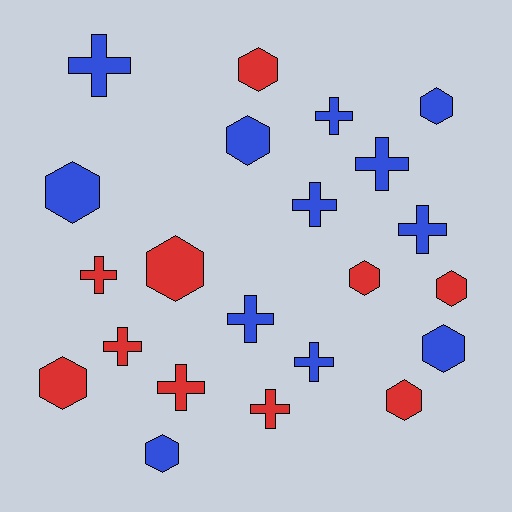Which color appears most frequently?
Blue, with 12 objects.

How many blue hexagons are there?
There are 5 blue hexagons.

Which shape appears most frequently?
Cross, with 11 objects.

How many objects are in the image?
There are 22 objects.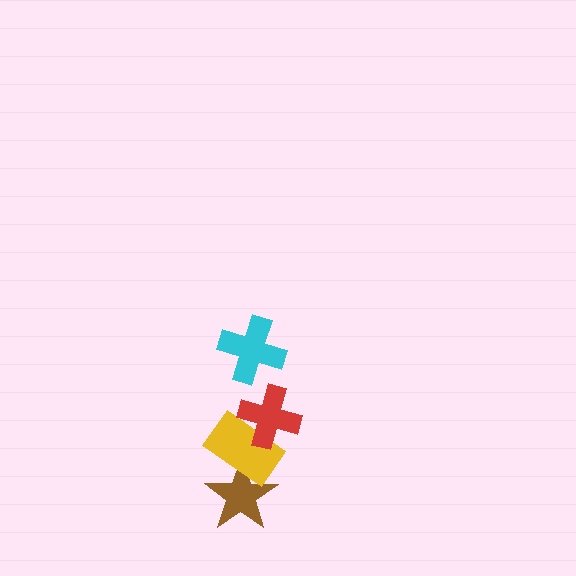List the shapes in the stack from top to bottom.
From top to bottom: the cyan cross, the red cross, the yellow rectangle, the brown star.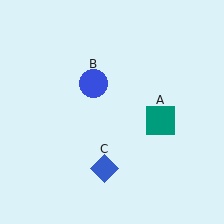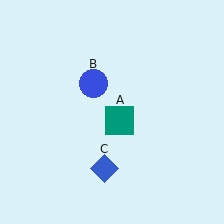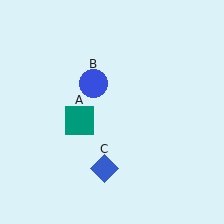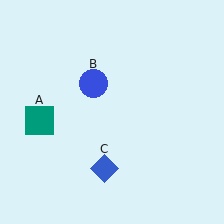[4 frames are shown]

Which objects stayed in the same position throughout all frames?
Blue circle (object B) and blue diamond (object C) remained stationary.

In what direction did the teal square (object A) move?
The teal square (object A) moved left.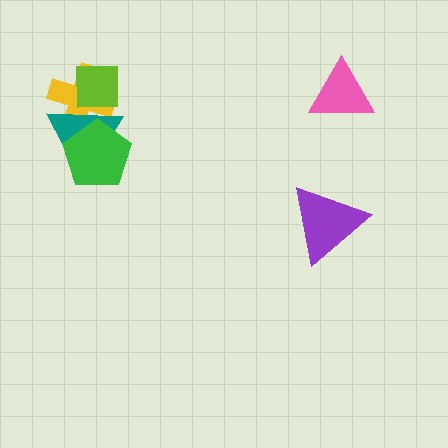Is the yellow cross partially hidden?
Yes, it is partially covered by another shape.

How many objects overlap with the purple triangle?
0 objects overlap with the purple triangle.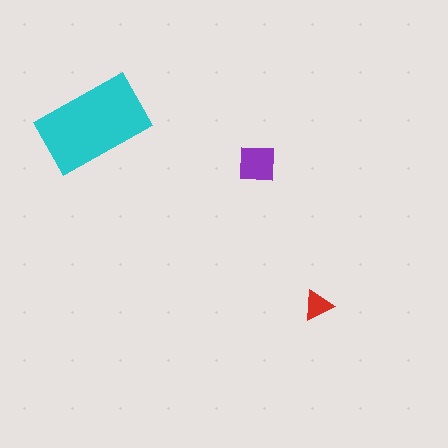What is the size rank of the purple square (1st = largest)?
2nd.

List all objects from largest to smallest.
The cyan rectangle, the purple square, the red triangle.